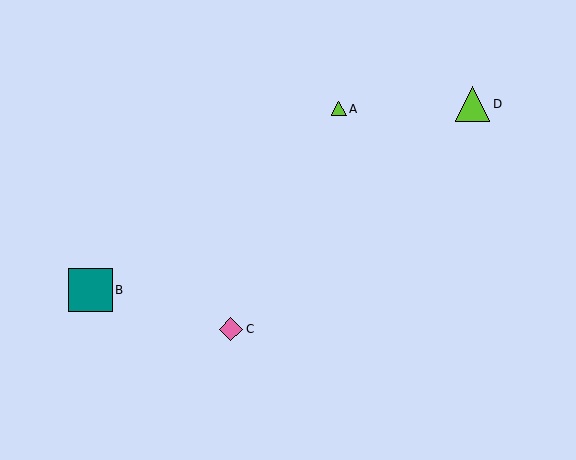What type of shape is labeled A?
Shape A is a lime triangle.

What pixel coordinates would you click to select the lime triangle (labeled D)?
Click at (473, 104) to select the lime triangle D.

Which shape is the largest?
The teal square (labeled B) is the largest.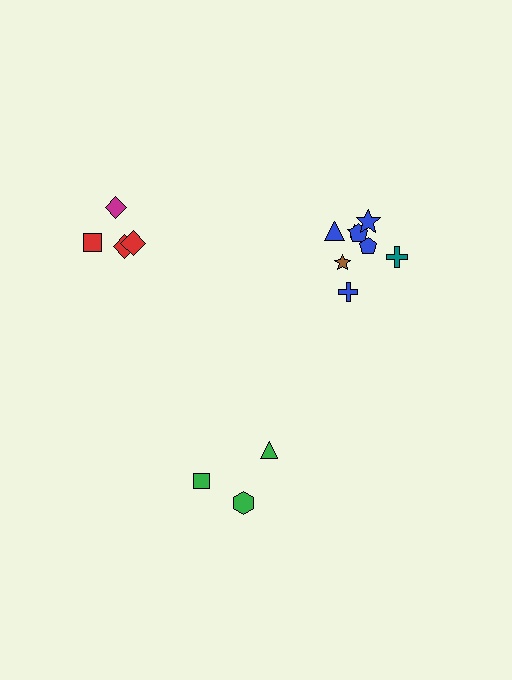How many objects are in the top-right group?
There are 8 objects.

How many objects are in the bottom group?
There are 3 objects.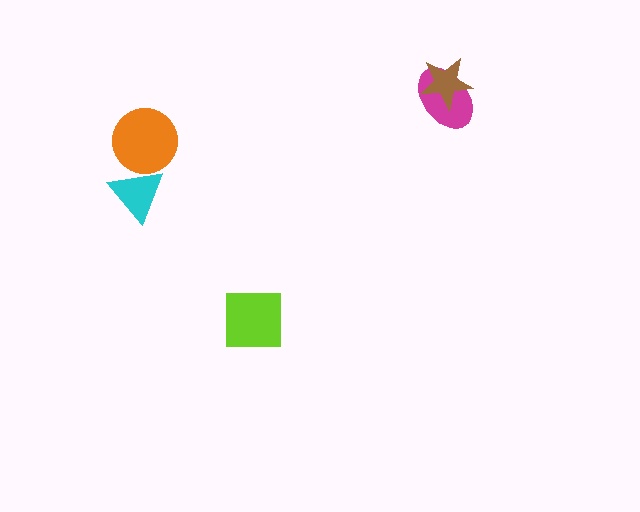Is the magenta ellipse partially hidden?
Yes, it is partially covered by another shape.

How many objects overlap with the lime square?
0 objects overlap with the lime square.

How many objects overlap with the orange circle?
1 object overlaps with the orange circle.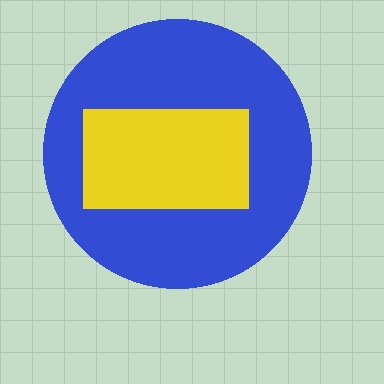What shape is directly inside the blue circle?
The yellow rectangle.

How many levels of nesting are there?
2.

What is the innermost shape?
The yellow rectangle.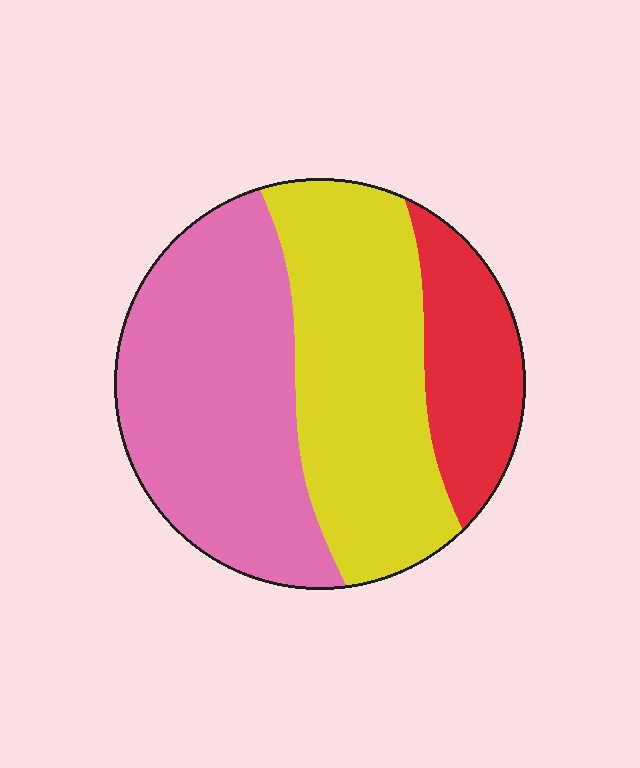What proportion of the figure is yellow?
Yellow takes up about two fifths (2/5) of the figure.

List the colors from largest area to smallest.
From largest to smallest: pink, yellow, red.